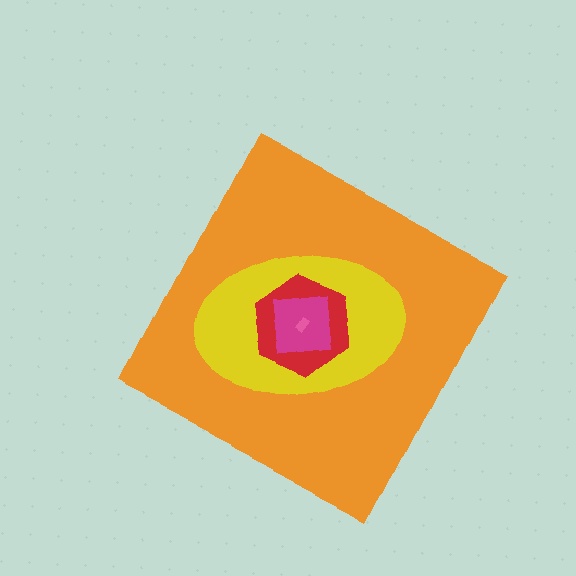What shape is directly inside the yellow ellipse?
The red hexagon.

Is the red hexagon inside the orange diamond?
Yes.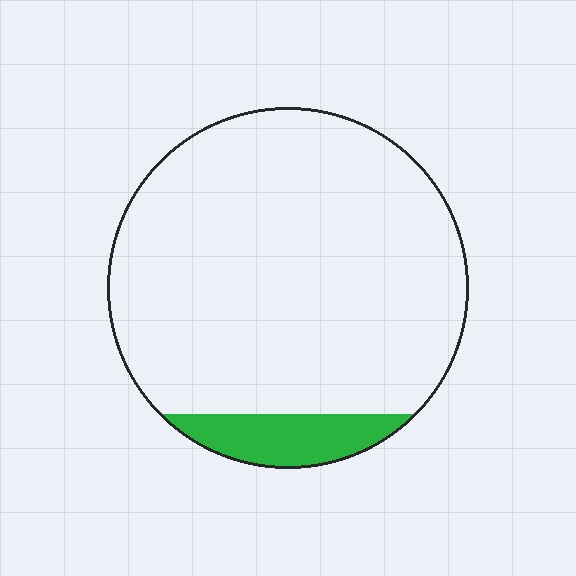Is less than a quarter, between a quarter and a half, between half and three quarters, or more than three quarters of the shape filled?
Less than a quarter.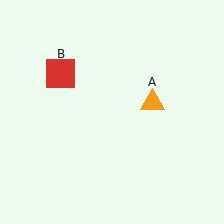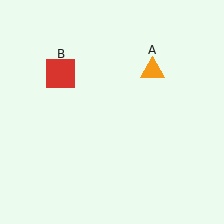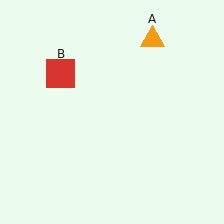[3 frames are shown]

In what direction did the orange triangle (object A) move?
The orange triangle (object A) moved up.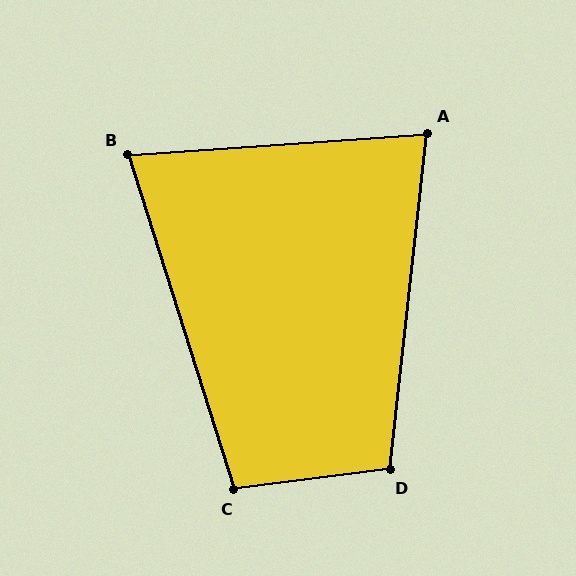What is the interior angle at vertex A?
Approximately 80 degrees (acute).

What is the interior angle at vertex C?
Approximately 100 degrees (obtuse).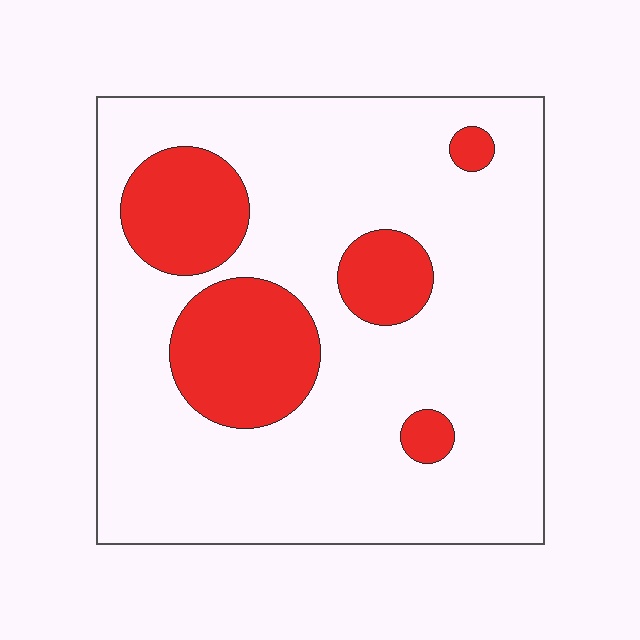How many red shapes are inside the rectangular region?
5.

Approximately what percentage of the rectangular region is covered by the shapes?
Approximately 20%.